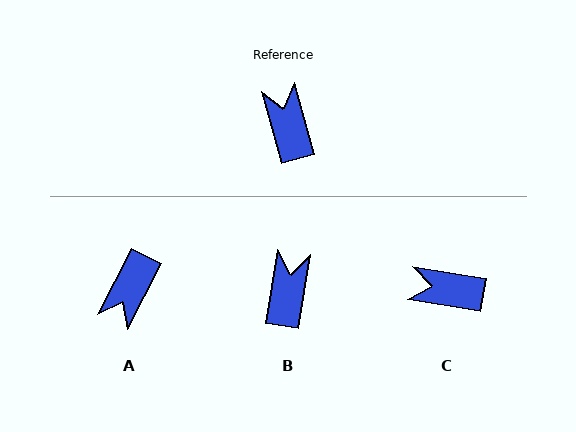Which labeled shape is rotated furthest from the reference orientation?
A, about 137 degrees away.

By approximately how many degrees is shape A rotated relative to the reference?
Approximately 137 degrees counter-clockwise.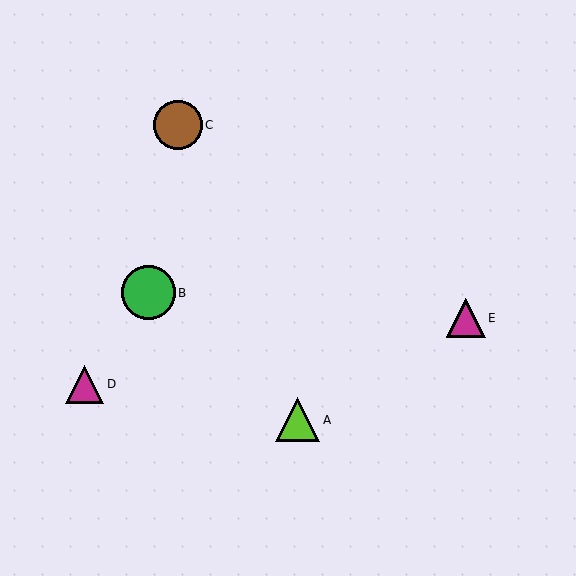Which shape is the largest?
The green circle (labeled B) is the largest.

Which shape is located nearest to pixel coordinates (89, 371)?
The magenta triangle (labeled D) at (85, 384) is nearest to that location.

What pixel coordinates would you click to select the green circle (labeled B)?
Click at (149, 293) to select the green circle B.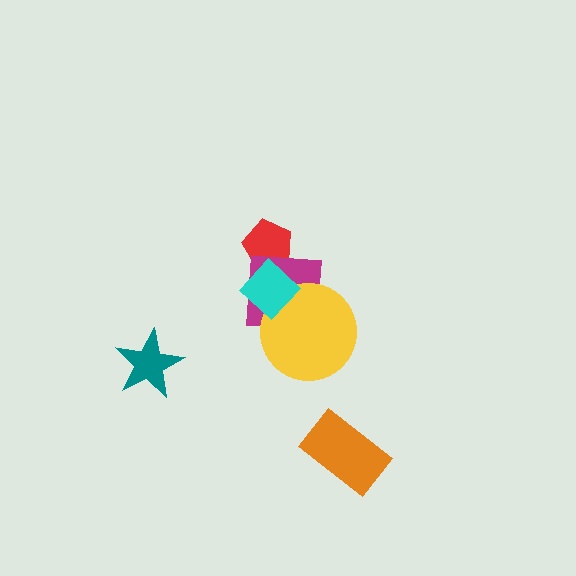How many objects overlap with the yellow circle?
2 objects overlap with the yellow circle.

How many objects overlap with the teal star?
0 objects overlap with the teal star.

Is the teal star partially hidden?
No, no other shape covers it.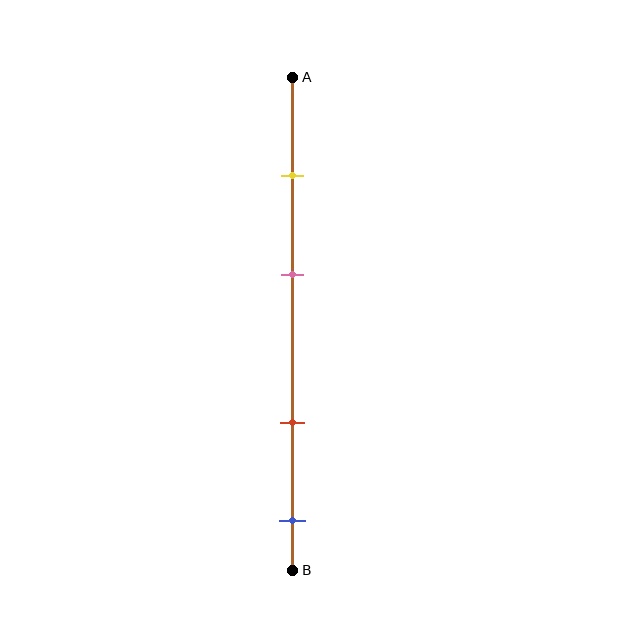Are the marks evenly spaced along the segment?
No, the marks are not evenly spaced.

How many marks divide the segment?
There are 4 marks dividing the segment.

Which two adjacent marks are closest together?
The yellow and pink marks are the closest adjacent pair.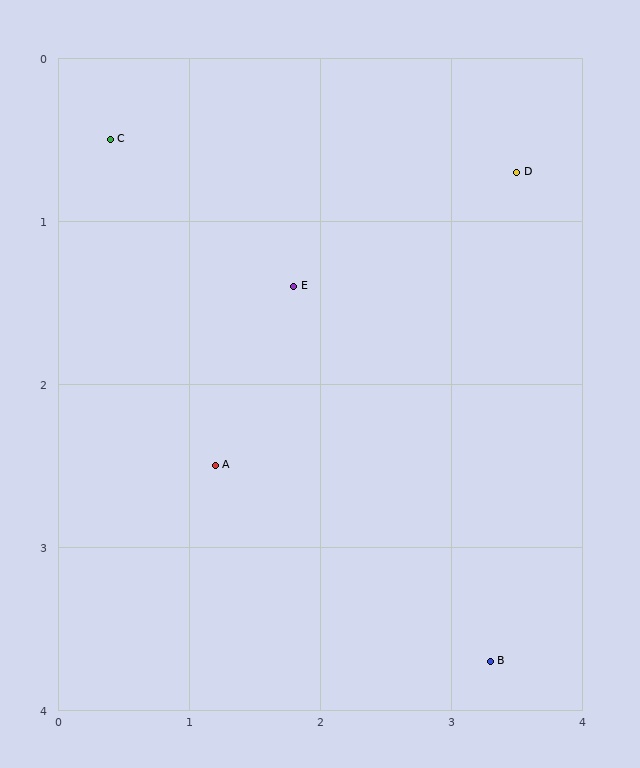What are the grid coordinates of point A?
Point A is at approximately (1.2, 2.5).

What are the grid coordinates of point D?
Point D is at approximately (3.5, 0.7).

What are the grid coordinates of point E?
Point E is at approximately (1.8, 1.4).